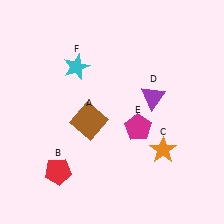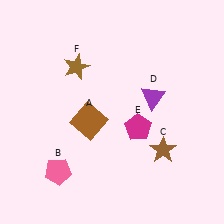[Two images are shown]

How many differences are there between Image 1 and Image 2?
There are 3 differences between the two images.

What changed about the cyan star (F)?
In Image 1, F is cyan. In Image 2, it changed to brown.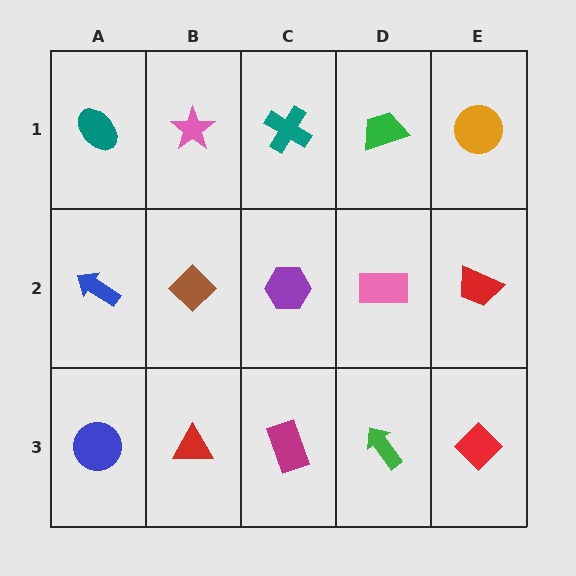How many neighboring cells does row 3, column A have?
2.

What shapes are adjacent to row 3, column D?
A pink rectangle (row 2, column D), a magenta rectangle (row 3, column C), a red diamond (row 3, column E).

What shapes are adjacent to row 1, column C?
A purple hexagon (row 2, column C), a pink star (row 1, column B), a green trapezoid (row 1, column D).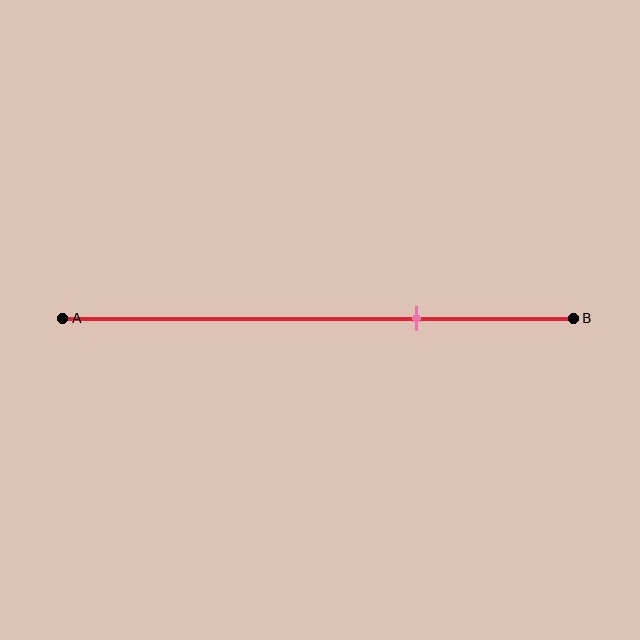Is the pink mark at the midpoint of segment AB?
No, the mark is at about 70% from A, not at the 50% midpoint.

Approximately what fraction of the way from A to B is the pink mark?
The pink mark is approximately 70% of the way from A to B.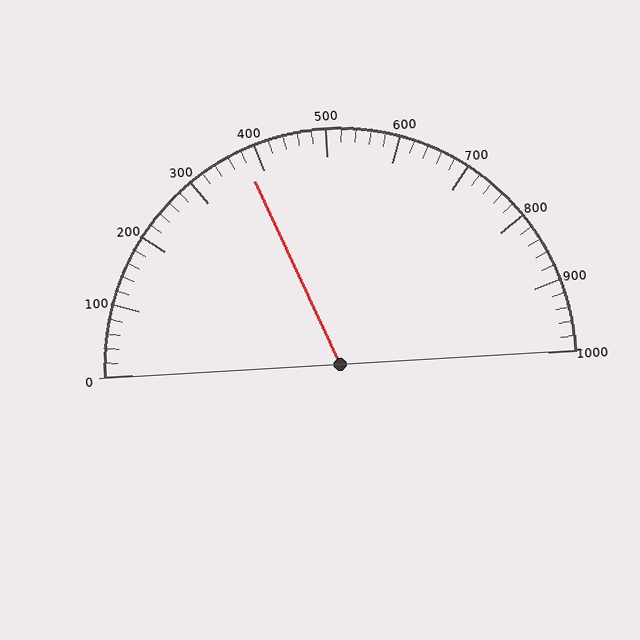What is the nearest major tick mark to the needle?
The nearest major tick mark is 400.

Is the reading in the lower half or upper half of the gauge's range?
The reading is in the lower half of the range (0 to 1000).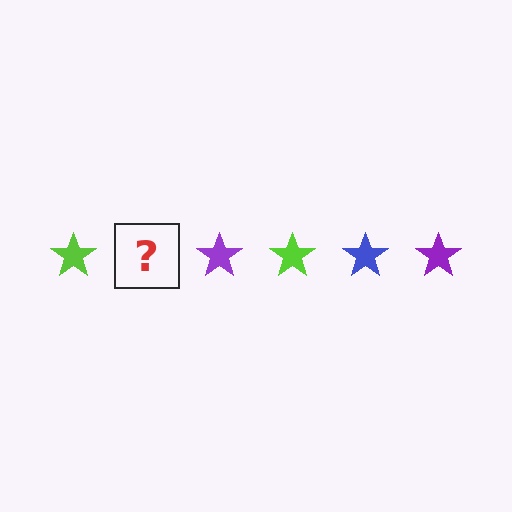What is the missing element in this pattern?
The missing element is a blue star.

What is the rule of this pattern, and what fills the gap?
The rule is that the pattern cycles through lime, blue, purple stars. The gap should be filled with a blue star.